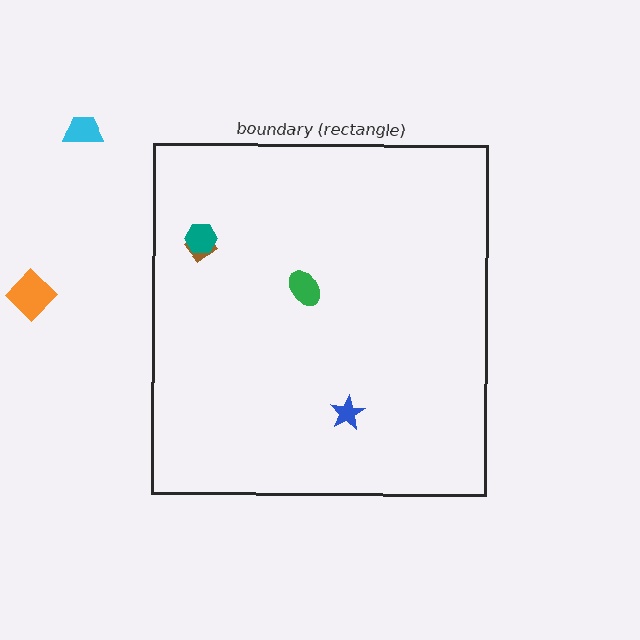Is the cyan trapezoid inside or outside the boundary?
Outside.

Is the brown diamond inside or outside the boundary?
Inside.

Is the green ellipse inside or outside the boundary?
Inside.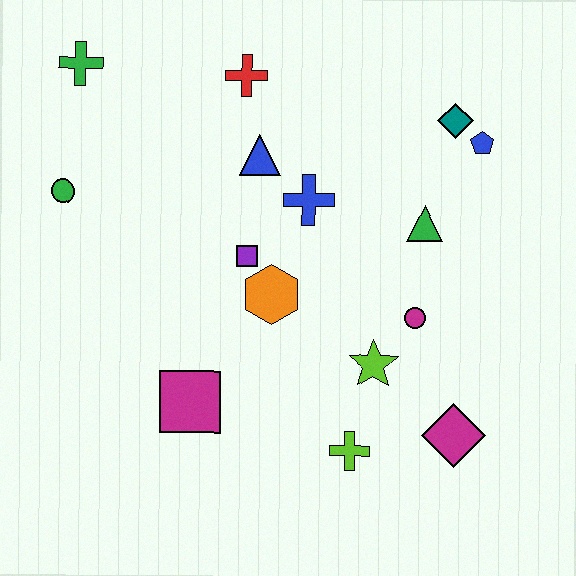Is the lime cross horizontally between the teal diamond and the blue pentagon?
No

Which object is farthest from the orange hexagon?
The green cross is farthest from the orange hexagon.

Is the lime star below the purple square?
Yes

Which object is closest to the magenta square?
The orange hexagon is closest to the magenta square.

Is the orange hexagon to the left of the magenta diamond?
Yes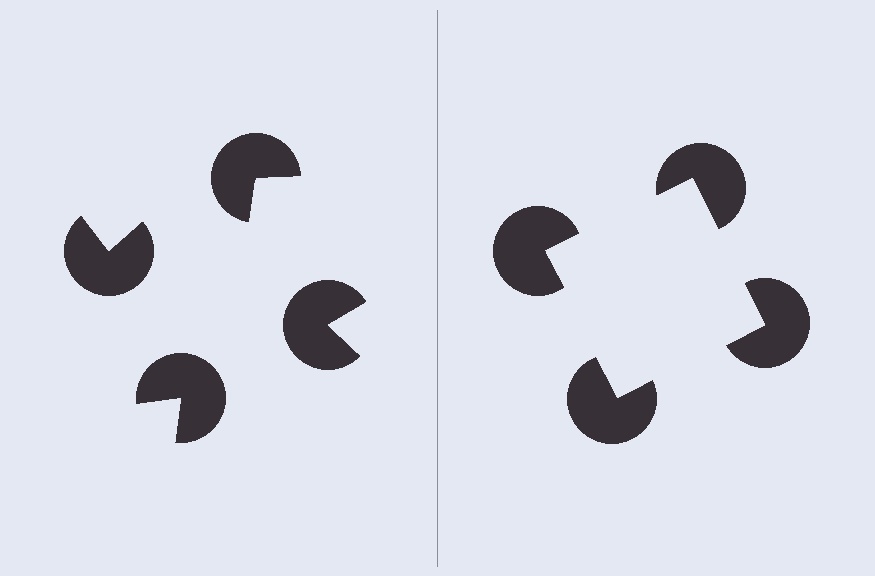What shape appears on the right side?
An illusory square.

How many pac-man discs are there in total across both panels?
8 — 4 on each side.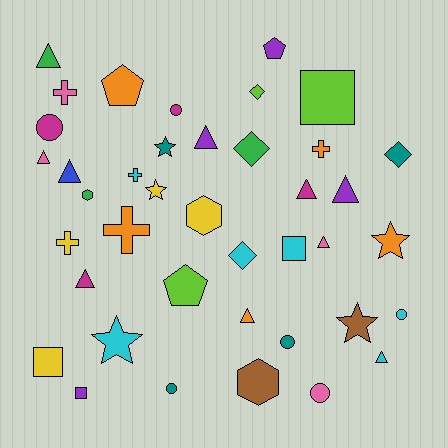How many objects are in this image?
There are 40 objects.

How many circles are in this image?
There are 6 circles.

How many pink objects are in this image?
There are 4 pink objects.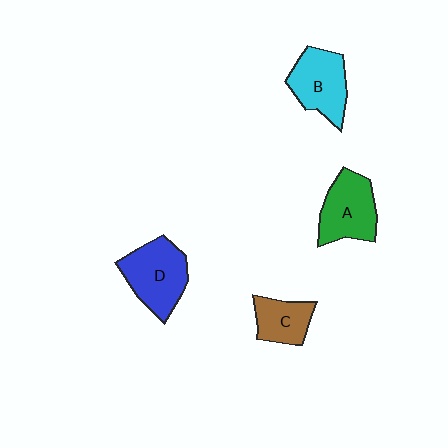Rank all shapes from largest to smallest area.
From largest to smallest: D (blue), A (green), B (cyan), C (brown).